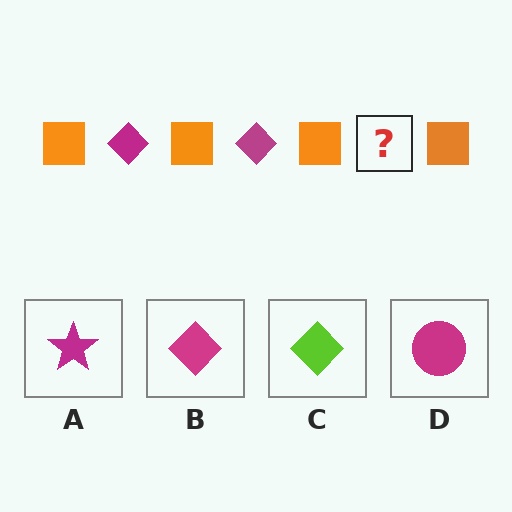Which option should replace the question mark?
Option B.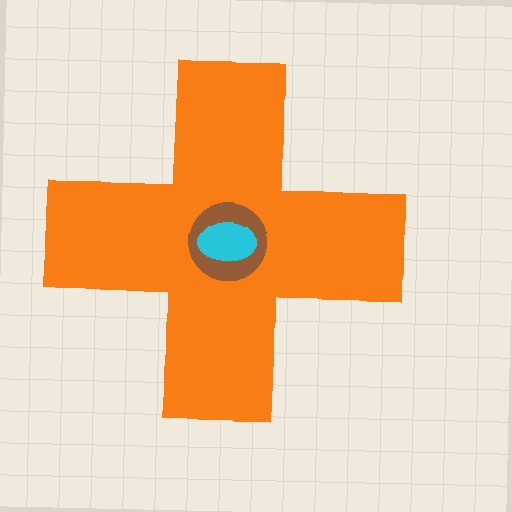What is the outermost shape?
The orange cross.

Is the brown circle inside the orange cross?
Yes.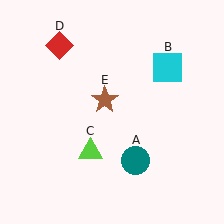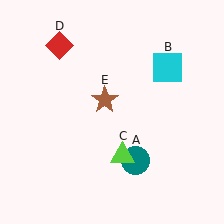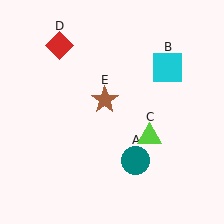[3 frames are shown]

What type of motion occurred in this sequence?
The lime triangle (object C) rotated counterclockwise around the center of the scene.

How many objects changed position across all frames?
1 object changed position: lime triangle (object C).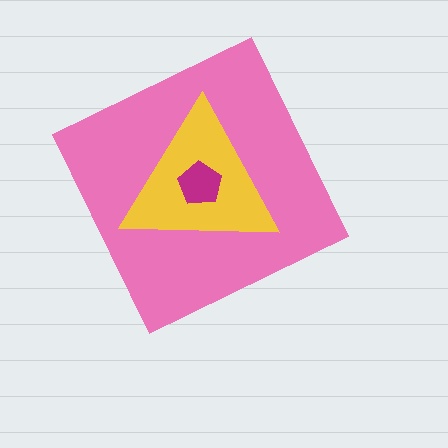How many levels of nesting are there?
3.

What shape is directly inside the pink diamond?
The yellow triangle.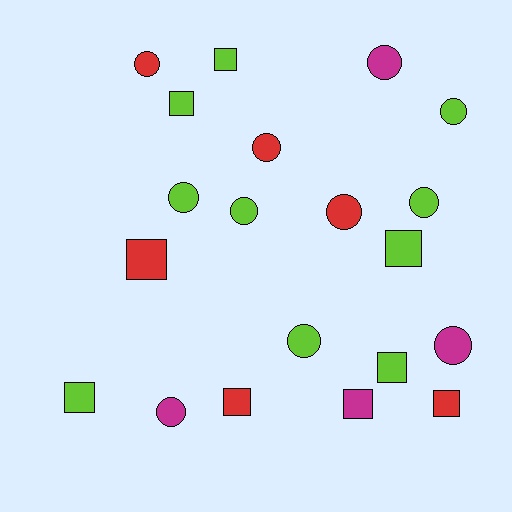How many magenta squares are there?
There is 1 magenta square.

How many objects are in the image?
There are 20 objects.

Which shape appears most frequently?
Circle, with 11 objects.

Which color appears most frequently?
Lime, with 10 objects.